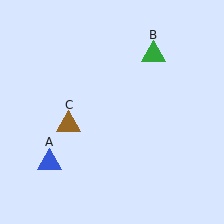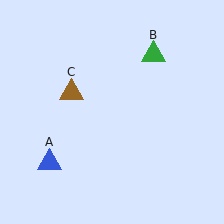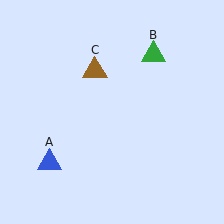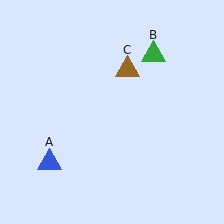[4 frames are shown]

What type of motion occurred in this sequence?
The brown triangle (object C) rotated clockwise around the center of the scene.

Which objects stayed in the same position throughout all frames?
Blue triangle (object A) and green triangle (object B) remained stationary.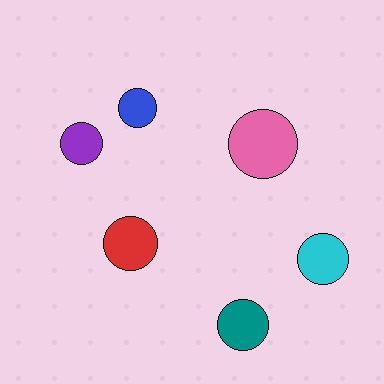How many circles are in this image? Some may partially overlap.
There are 6 circles.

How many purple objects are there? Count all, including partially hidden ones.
There is 1 purple object.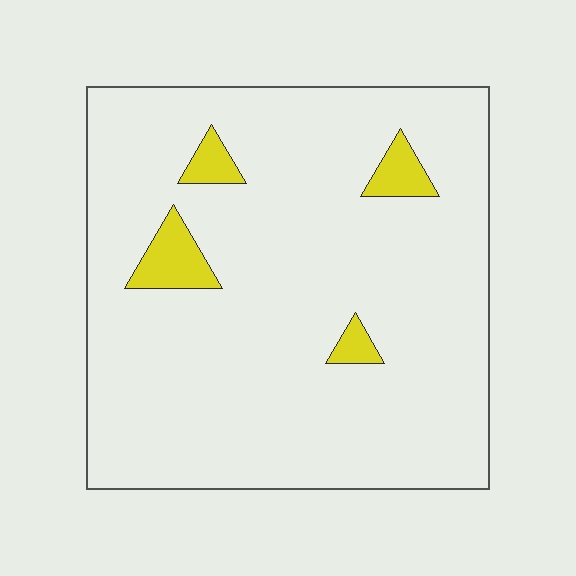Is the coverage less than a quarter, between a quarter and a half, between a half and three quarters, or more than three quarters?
Less than a quarter.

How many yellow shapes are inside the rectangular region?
4.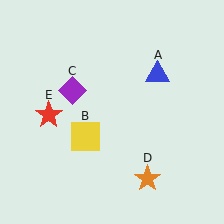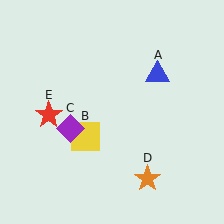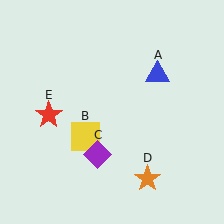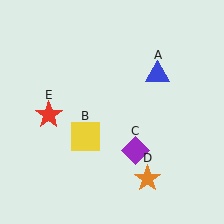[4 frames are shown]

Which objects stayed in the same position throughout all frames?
Blue triangle (object A) and yellow square (object B) and orange star (object D) and red star (object E) remained stationary.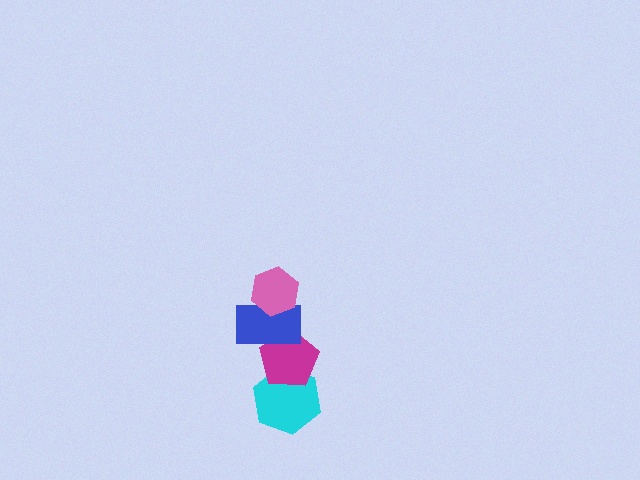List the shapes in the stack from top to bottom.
From top to bottom: the pink hexagon, the blue rectangle, the magenta pentagon, the cyan hexagon.